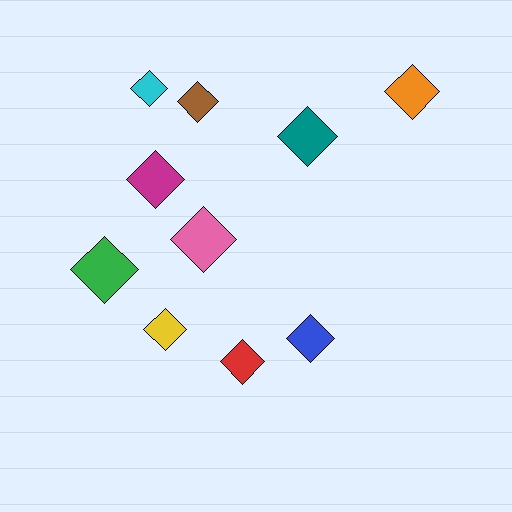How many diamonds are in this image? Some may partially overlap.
There are 10 diamonds.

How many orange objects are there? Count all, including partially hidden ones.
There is 1 orange object.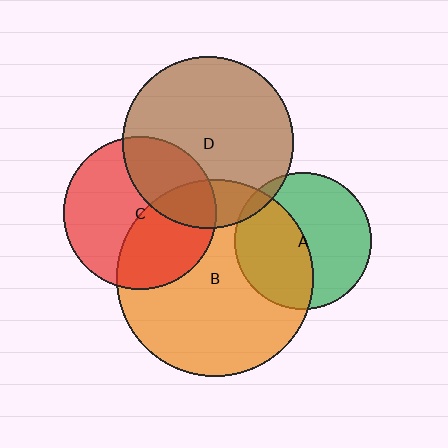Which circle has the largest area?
Circle B (orange).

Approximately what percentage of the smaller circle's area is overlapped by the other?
Approximately 40%.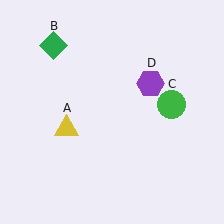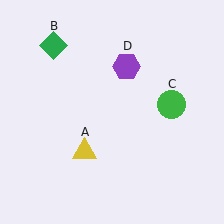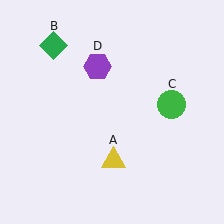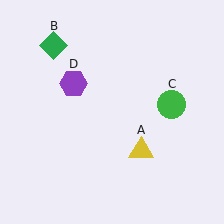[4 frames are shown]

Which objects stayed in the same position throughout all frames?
Green diamond (object B) and green circle (object C) remained stationary.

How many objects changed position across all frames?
2 objects changed position: yellow triangle (object A), purple hexagon (object D).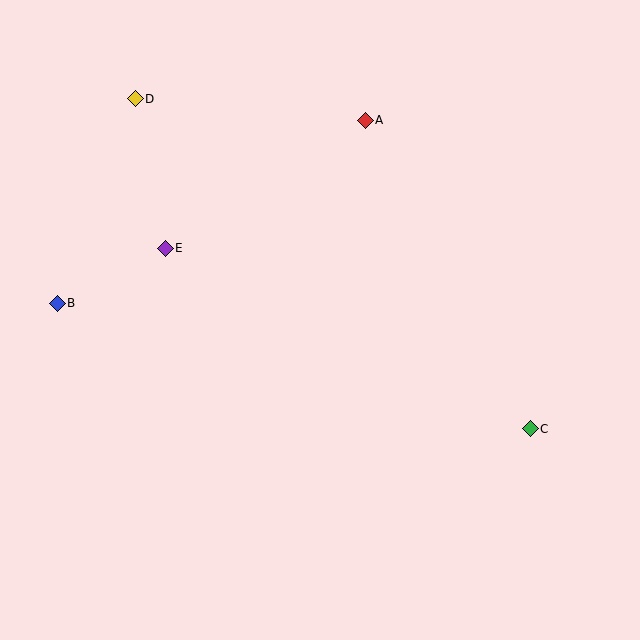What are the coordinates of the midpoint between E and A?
The midpoint between E and A is at (265, 184).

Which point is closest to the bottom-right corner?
Point C is closest to the bottom-right corner.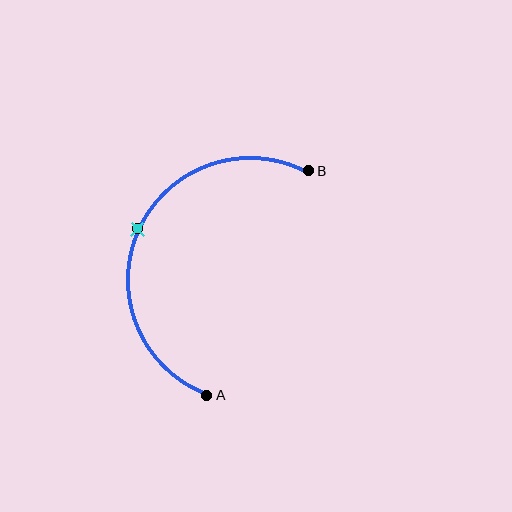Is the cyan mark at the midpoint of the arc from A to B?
Yes. The cyan mark lies on the arc at equal arc-length from both A and B — it is the arc midpoint.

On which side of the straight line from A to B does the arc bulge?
The arc bulges to the left of the straight line connecting A and B.